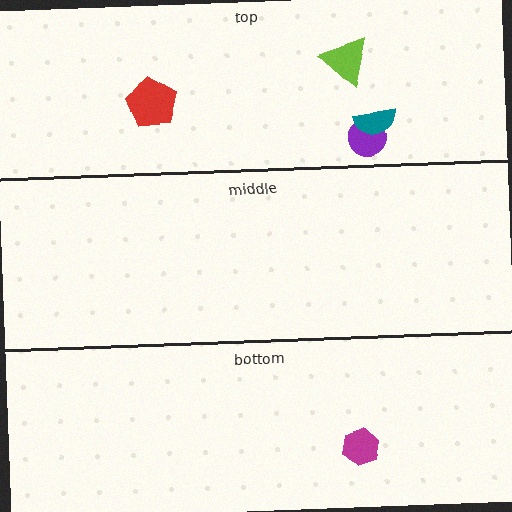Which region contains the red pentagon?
The top region.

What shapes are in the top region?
The lime triangle, the purple circle, the red pentagon, the teal semicircle.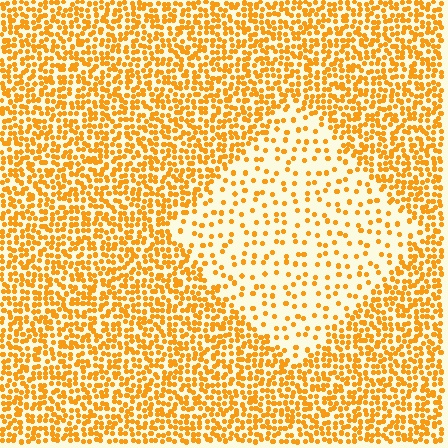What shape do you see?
I see a diamond.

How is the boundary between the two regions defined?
The boundary is defined by a change in element density (approximately 2.8x ratio). All elements are the same color, size, and shape.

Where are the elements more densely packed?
The elements are more densely packed outside the diamond boundary.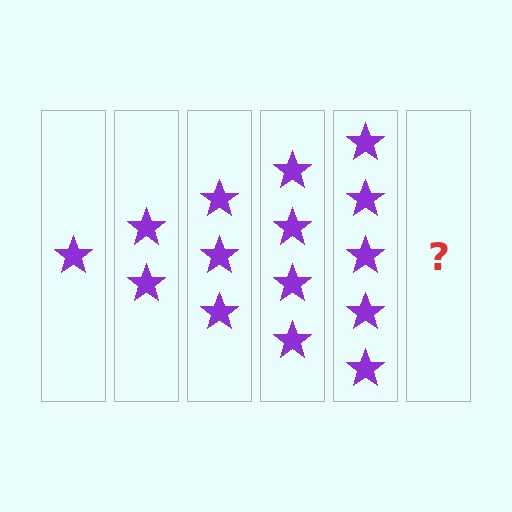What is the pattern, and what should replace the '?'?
The pattern is that each step adds one more star. The '?' should be 6 stars.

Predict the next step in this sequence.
The next step is 6 stars.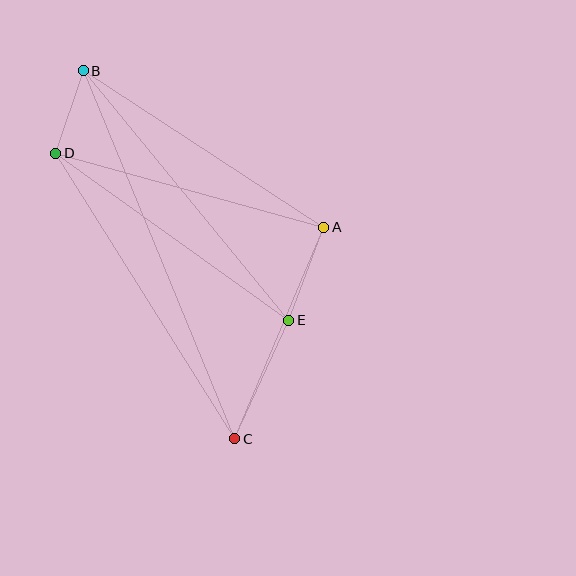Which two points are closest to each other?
Points B and D are closest to each other.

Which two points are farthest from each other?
Points B and C are farthest from each other.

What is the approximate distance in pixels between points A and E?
The distance between A and E is approximately 100 pixels.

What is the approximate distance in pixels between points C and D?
The distance between C and D is approximately 337 pixels.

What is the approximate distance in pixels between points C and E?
The distance between C and E is approximately 130 pixels.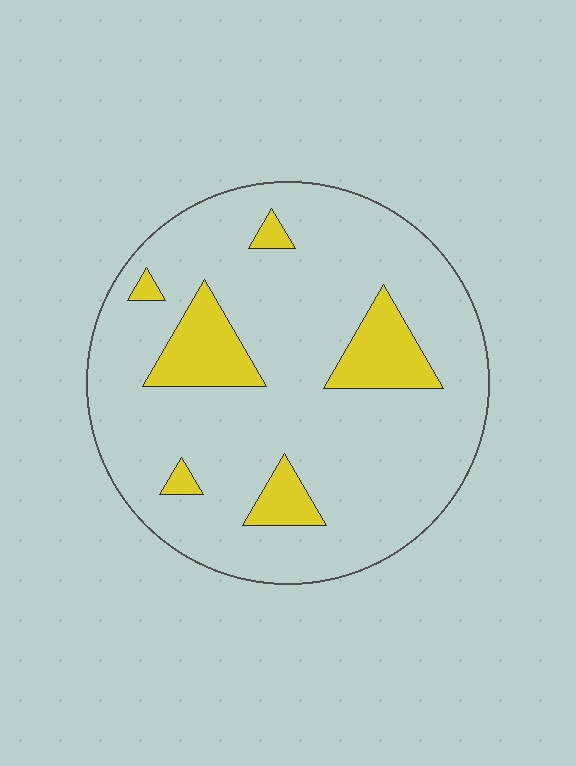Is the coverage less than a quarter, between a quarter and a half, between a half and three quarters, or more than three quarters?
Less than a quarter.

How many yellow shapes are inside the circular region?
6.